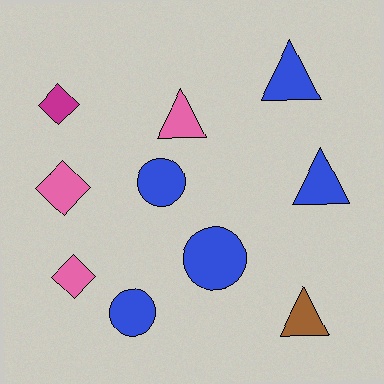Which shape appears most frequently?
Triangle, with 4 objects.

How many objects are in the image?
There are 10 objects.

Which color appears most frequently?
Blue, with 5 objects.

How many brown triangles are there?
There is 1 brown triangle.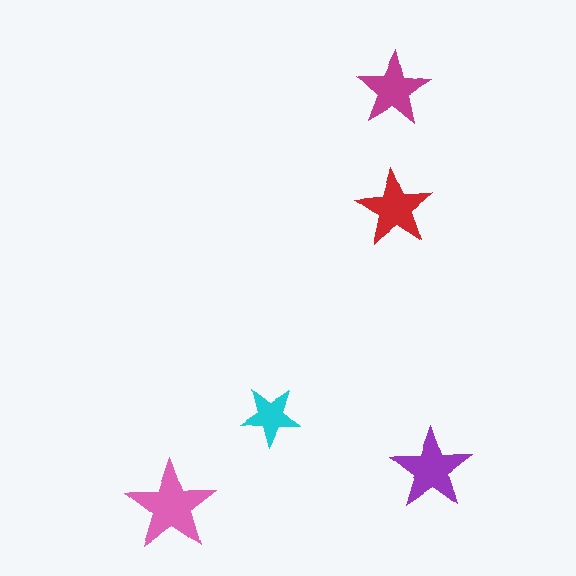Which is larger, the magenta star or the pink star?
The pink one.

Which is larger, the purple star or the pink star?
The pink one.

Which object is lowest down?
The pink star is bottommost.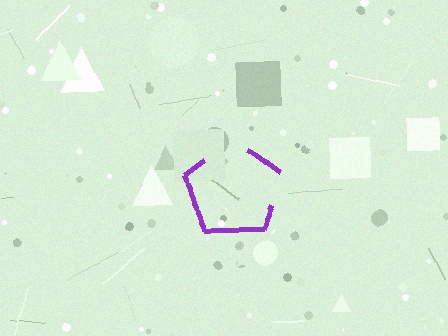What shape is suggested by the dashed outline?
The dashed outline suggests a pentagon.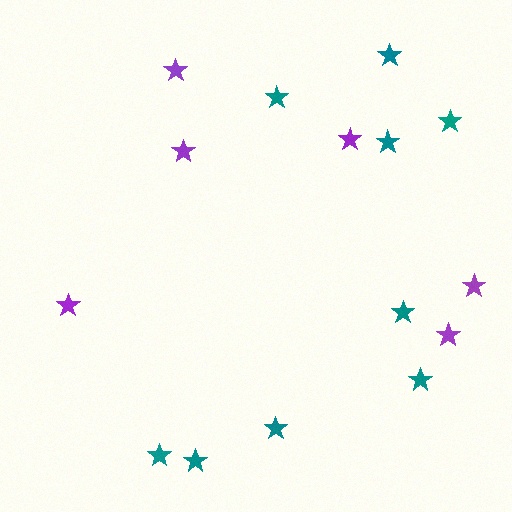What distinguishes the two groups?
There are 2 groups: one group of teal stars (9) and one group of purple stars (6).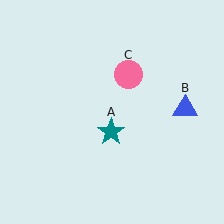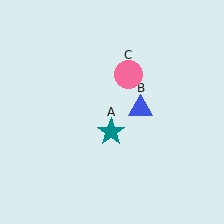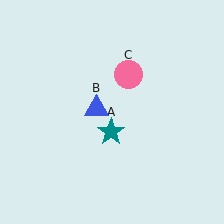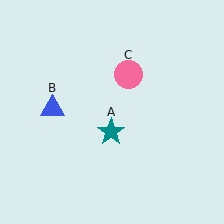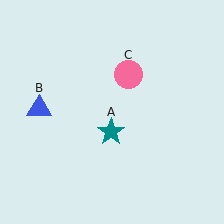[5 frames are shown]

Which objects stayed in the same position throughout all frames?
Teal star (object A) and pink circle (object C) remained stationary.